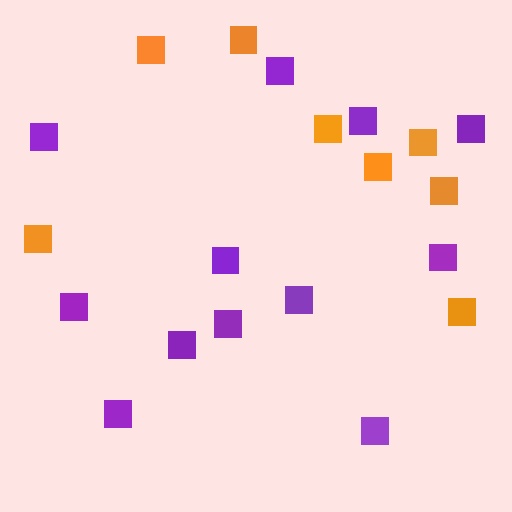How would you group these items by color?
There are 2 groups: one group of orange squares (8) and one group of purple squares (12).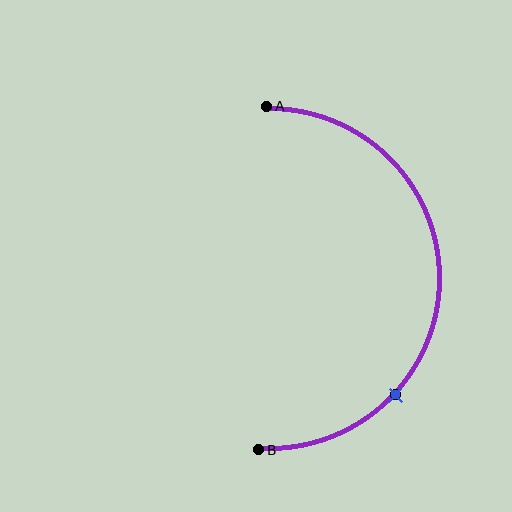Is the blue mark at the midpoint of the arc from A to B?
No. The blue mark lies on the arc but is closer to endpoint B. The arc midpoint would be at the point on the curve equidistant along the arc from both A and B.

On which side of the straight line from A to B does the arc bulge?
The arc bulges to the right of the straight line connecting A and B.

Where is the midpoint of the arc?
The arc midpoint is the point on the curve farthest from the straight line joining A and B. It sits to the right of that line.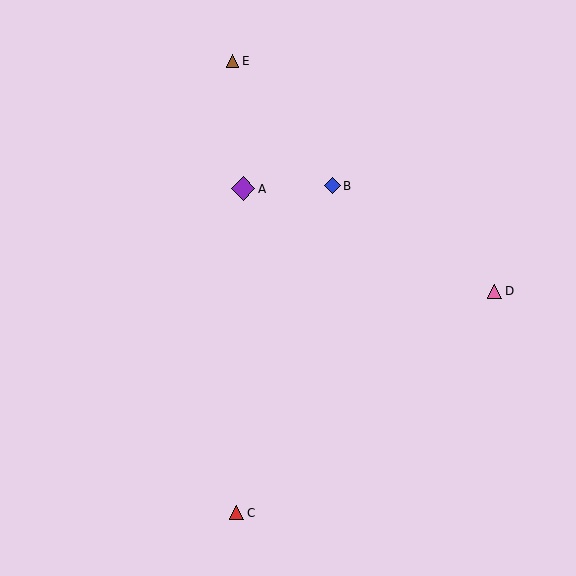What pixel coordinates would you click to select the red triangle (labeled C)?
Click at (237, 513) to select the red triangle C.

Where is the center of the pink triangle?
The center of the pink triangle is at (495, 291).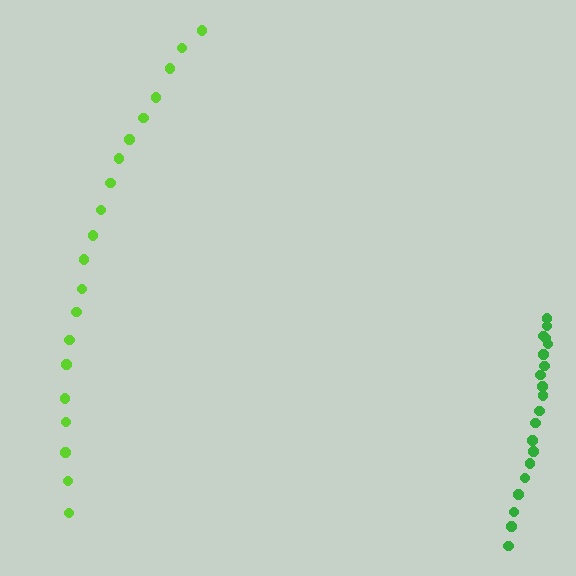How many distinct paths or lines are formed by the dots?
There are 2 distinct paths.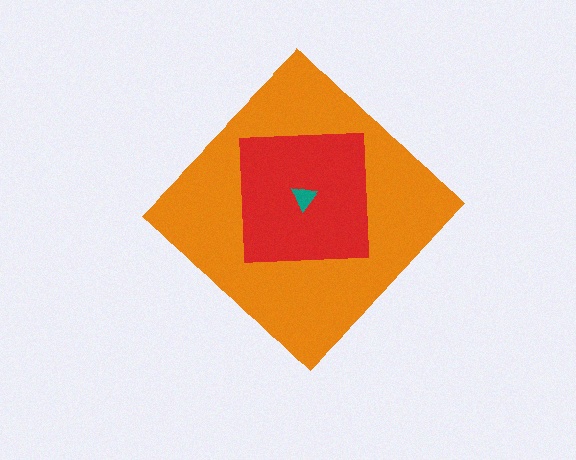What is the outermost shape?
The orange diamond.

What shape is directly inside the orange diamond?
The red square.